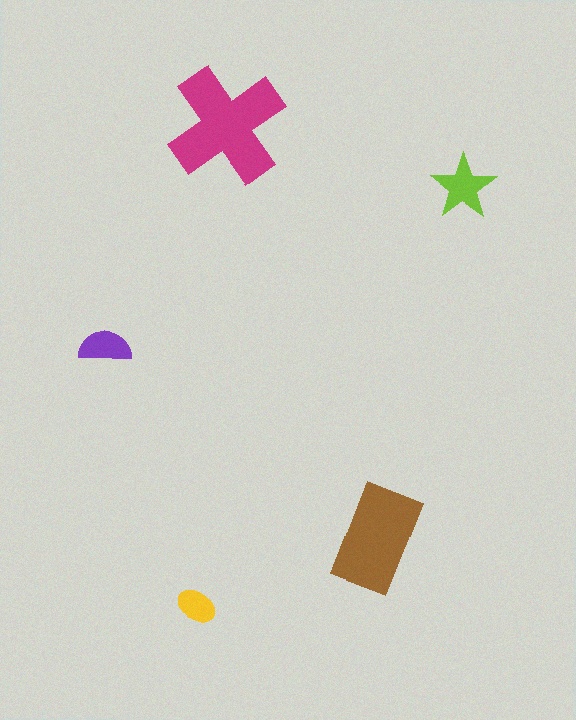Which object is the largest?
The magenta cross.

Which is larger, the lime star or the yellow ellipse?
The lime star.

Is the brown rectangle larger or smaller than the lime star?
Larger.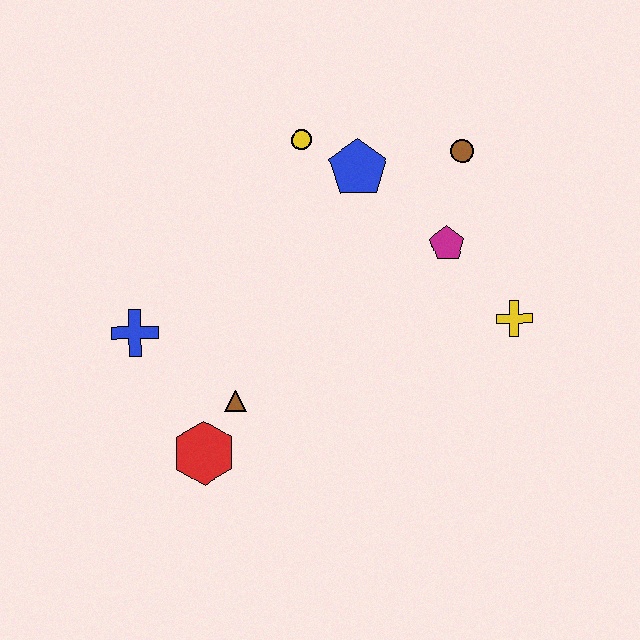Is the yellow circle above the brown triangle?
Yes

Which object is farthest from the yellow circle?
The red hexagon is farthest from the yellow circle.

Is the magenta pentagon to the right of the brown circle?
No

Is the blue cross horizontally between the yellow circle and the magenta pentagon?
No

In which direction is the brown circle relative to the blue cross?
The brown circle is to the right of the blue cross.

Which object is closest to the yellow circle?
The blue pentagon is closest to the yellow circle.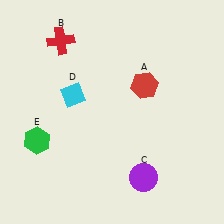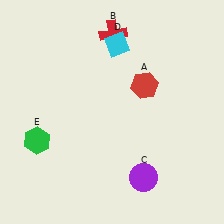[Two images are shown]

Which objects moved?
The objects that moved are: the red cross (B), the cyan diamond (D).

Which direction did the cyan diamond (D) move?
The cyan diamond (D) moved up.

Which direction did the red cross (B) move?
The red cross (B) moved right.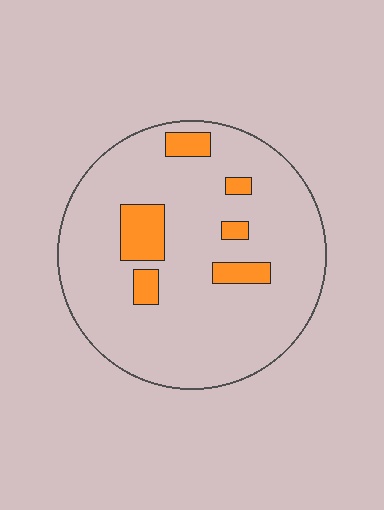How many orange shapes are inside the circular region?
6.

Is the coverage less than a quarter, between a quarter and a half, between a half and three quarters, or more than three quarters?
Less than a quarter.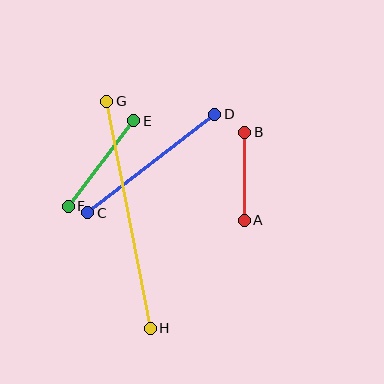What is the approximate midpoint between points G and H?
The midpoint is at approximately (129, 215) pixels.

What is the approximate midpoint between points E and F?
The midpoint is at approximately (101, 163) pixels.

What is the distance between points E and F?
The distance is approximately 108 pixels.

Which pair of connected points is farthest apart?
Points G and H are farthest apart.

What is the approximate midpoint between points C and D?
The midpoint is at approximately (151, 163) pixels.